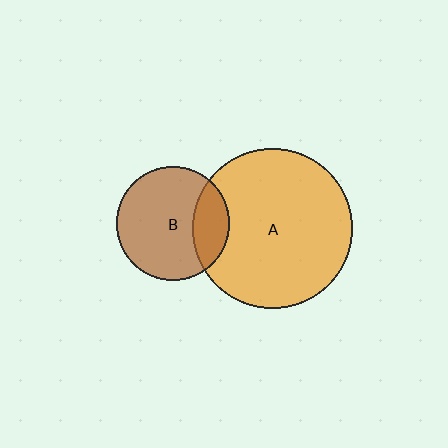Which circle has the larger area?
Circle A (orange).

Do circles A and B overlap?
Yes.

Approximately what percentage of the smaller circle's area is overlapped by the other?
Approximately 25%.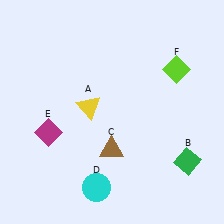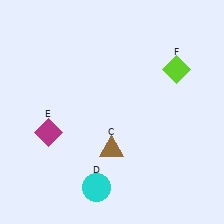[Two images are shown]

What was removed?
The yellow triangle (A), the green diamond (B) were removed in Image 2.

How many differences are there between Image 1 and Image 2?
There are 2 differences between the two images.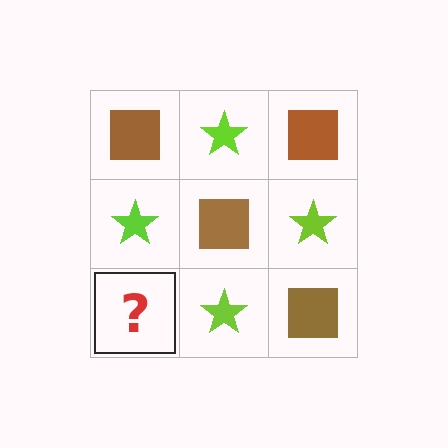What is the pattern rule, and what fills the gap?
The rule is that it alternates brown square and lime star in a checkerboard pattern. The gap should be filled with a brown square.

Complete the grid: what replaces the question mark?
The question mark should be replaced with a brown square.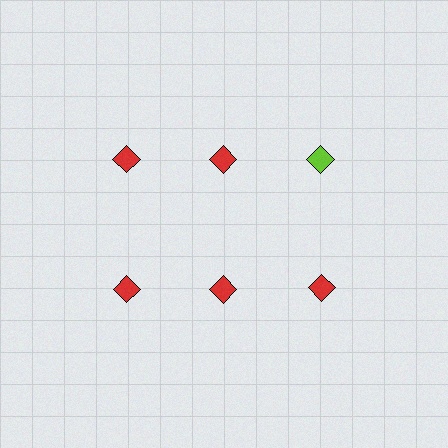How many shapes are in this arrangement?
There are 6 shapes arranged in a grid pattern.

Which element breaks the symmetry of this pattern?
The lime diamond in the top row, center column breaks the symmetry. All other shapes are red diamonds.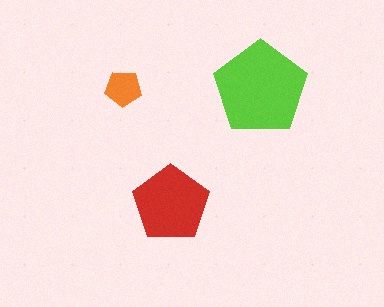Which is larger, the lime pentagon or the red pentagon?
The lime one.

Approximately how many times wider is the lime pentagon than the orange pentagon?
About 2.5 times wider.